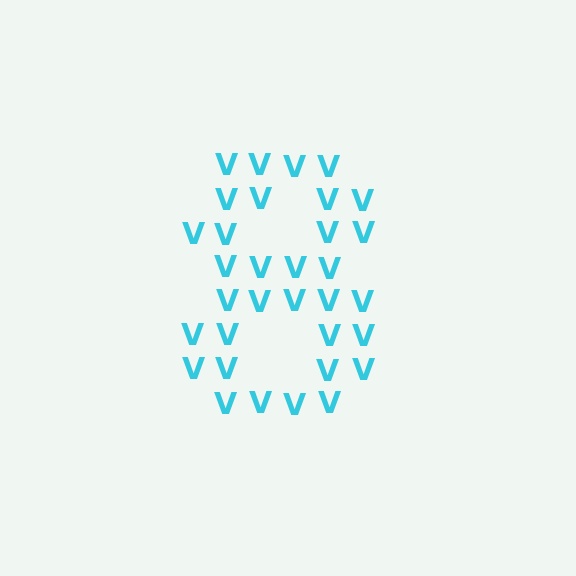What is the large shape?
The large shape is the digit 8.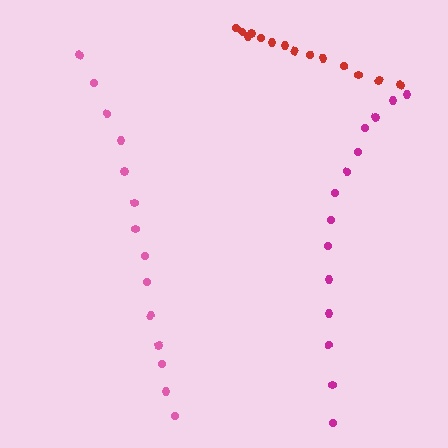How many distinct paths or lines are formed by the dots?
There are 3 distinct paths.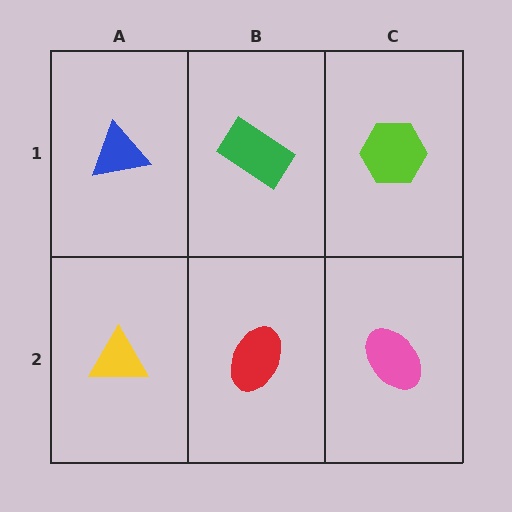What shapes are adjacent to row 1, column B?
A red ellipse (row 2, column B), a blue triangle (row 1, column A), a lime hexagon (row 1, column C).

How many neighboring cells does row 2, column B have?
3.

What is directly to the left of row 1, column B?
A blue triangle.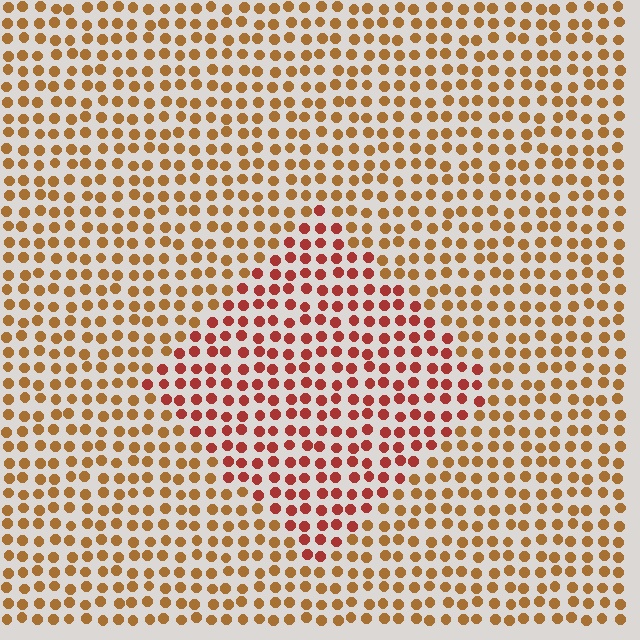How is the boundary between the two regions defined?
The boundary is defined purely by a slight shift in hue (about 32 degrees). Spacing, size, and orientation are identical on both sides.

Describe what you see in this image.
The image is filled with small brown elements in a uniform arrangement. A diamond-shaped region is visible where the elements are tinted to a slightly different hue, forming a subtle color boundary.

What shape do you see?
I see a diamond.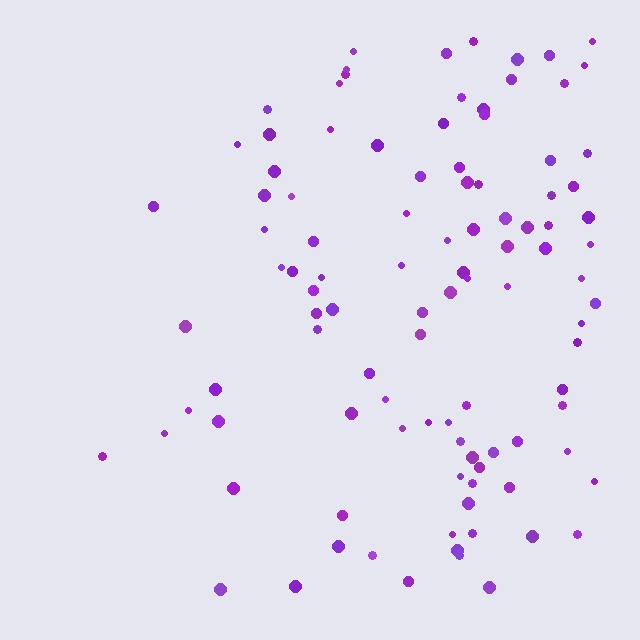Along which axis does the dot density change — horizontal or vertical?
Horizontal.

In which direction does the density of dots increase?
From left to right, with the right side densest.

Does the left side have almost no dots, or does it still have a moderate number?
Still a moderate number, just noticeably fewer than the right.